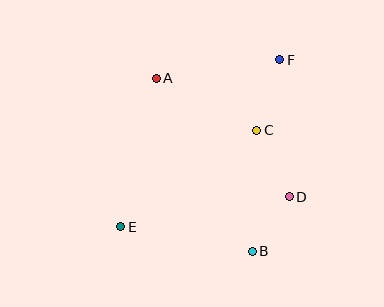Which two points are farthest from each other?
Points E and F are farthest from each other.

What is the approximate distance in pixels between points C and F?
The distance between C and F is approximately 74 pixels.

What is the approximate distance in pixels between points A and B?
The distance between A and B is approximately 198 pixels.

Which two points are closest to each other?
Points B and D are closest to each other.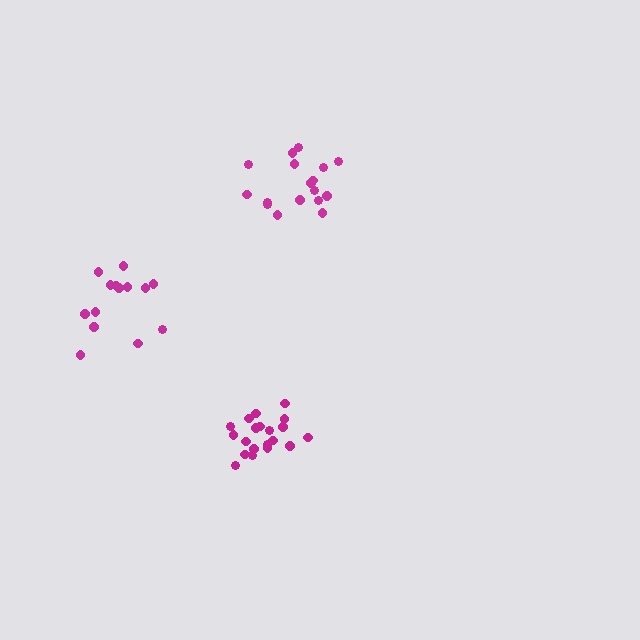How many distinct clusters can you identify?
There are 3 distinct clusters.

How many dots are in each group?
Group 1: 17 dots, Group 2: 20 dots, Group 3: 14 dots (51 total).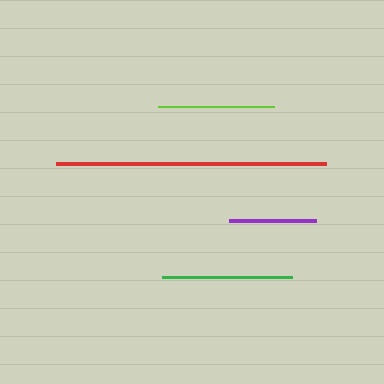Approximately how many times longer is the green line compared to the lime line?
The green line is approximately 1.1 times the length of the lime line.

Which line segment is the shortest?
The purple line is the shortest at approximately 87 pixels.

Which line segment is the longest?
The red line is the longest at approximately 270 pixels.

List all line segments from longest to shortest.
From longest to shortest: red, green, lime, purple.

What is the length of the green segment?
The green segment is approximately 131 pixels long.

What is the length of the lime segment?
The lime segment is approximately 116 pixels long.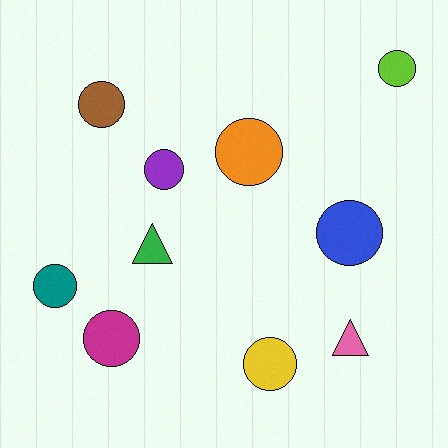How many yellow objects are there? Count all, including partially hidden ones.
There is 1 yellow object.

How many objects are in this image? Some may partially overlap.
There are 10 objects.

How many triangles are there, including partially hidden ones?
There are 2 triangles.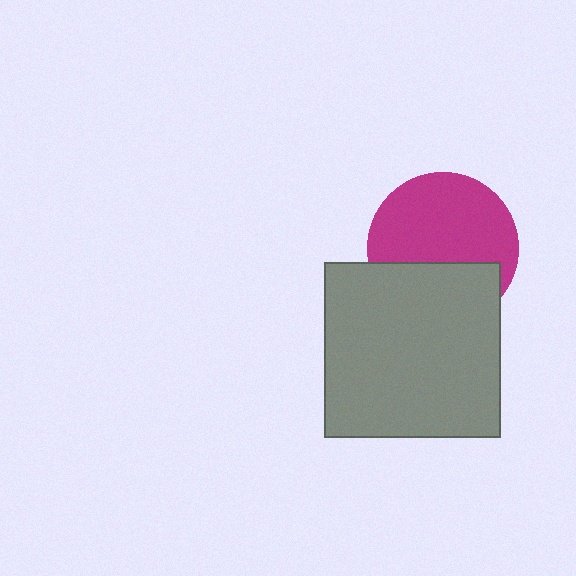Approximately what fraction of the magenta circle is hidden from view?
Roughly 37% of the magenta circle is hidden behind the gray square.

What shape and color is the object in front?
The object in front is a gray square.